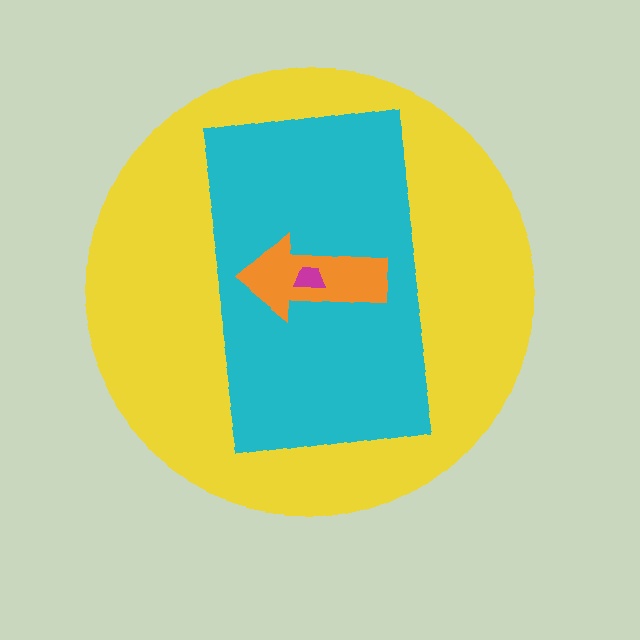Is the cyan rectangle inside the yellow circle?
Yes.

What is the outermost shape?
The yellow circle.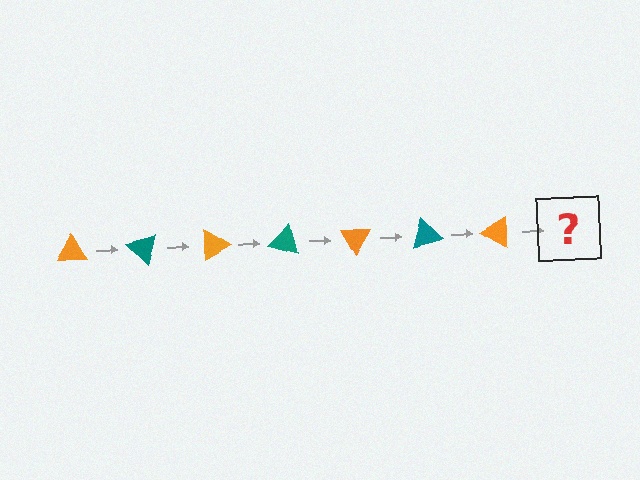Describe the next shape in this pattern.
It should be a teal triangle, rotated 315 degrees from the start.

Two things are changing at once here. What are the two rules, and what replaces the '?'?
The two rules are that it rotates 45 degrees each step and the color cycles through orange and teal. The '?' should be a teal triangle, rotated 315 degrees from the start.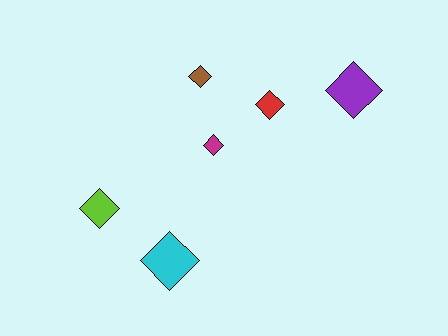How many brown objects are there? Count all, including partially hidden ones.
There is 1 brown object.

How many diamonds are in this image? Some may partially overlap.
There are 6 diamonds.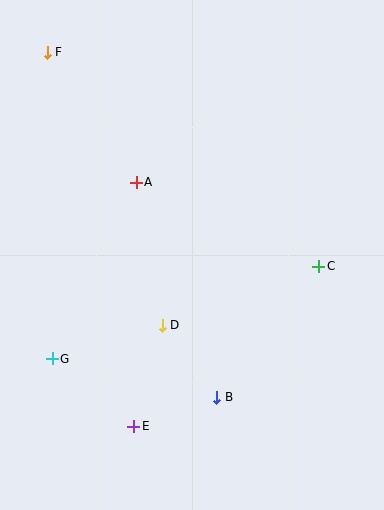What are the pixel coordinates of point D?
Point D is at (162, 325).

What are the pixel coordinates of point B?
Point B is at (217, 397).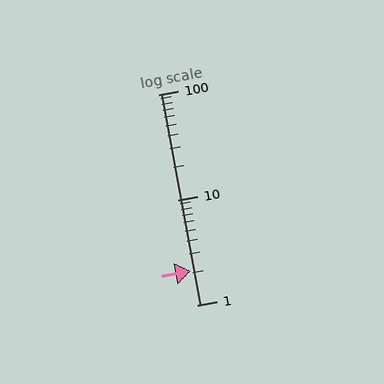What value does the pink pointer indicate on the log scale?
The pointer indicates approximately 2.1.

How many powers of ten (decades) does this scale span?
The scale spans 2 decades, from 1 to 100.